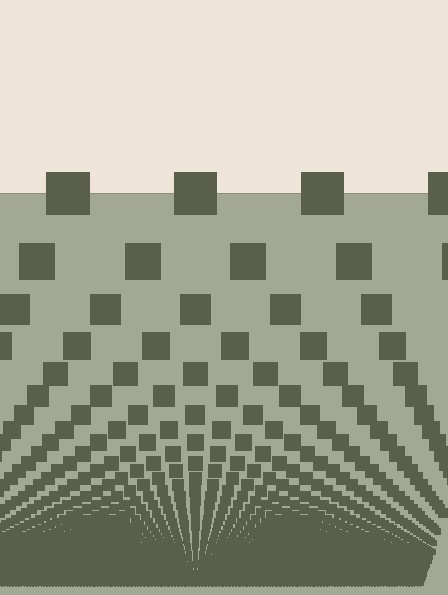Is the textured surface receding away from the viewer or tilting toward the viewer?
The surface appears to tilt toward the viewer. Texture elements get larger and sparser toward the top.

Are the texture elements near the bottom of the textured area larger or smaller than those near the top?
Smaller. The gradient is inverted — elements near the bottom are smaller and denser.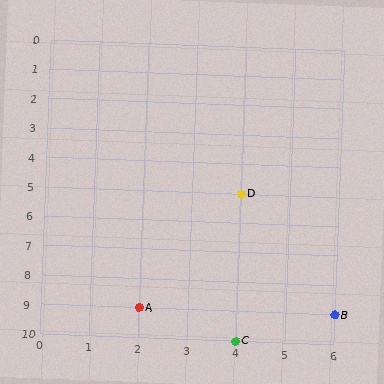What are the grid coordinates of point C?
Point C is at grid coordinates (4, 10).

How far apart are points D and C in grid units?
Points D and C are 5 rows apart.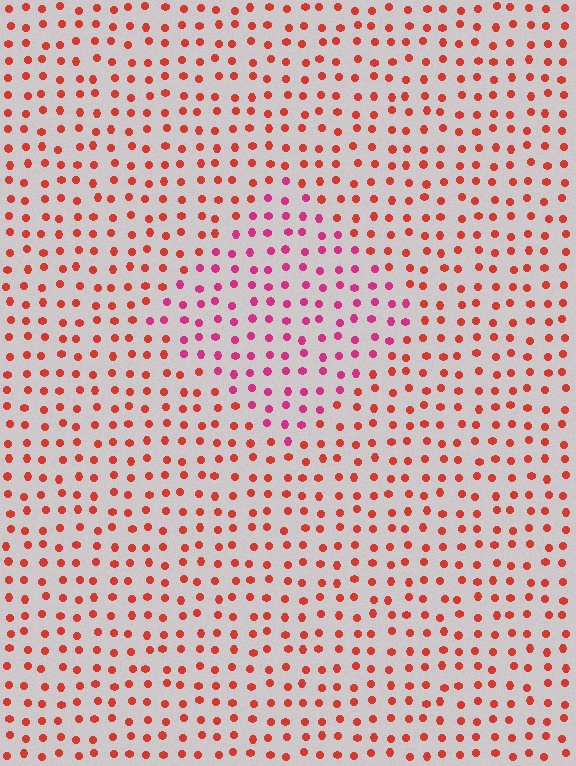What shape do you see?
I see a diamond.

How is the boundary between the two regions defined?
The boundary is defined purely by a slight shift in hue (about 35 degrees). Spacing, size, and orientation are identical on both sides.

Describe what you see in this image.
The image is filled with small red elements in a uniform arrangement. A diamond-shaped region is visible where the elements are tinted to a slightly different hue, forming a subtle color boundary.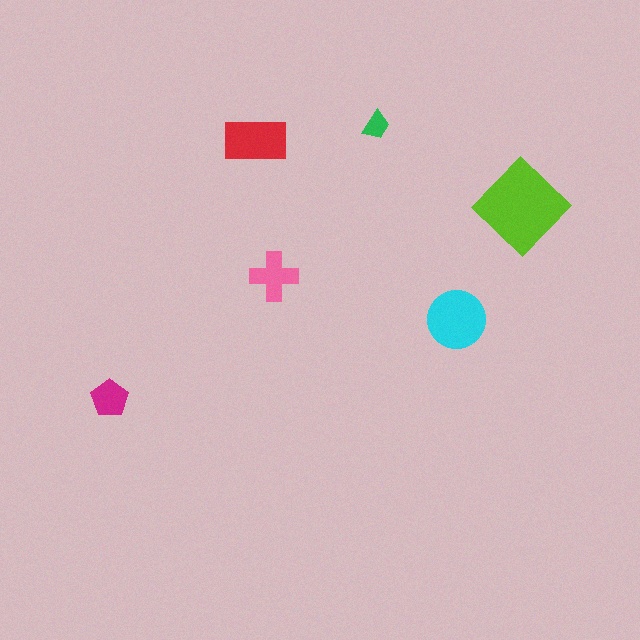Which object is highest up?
The green trapezoid is topmost.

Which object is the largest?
The lime diamond.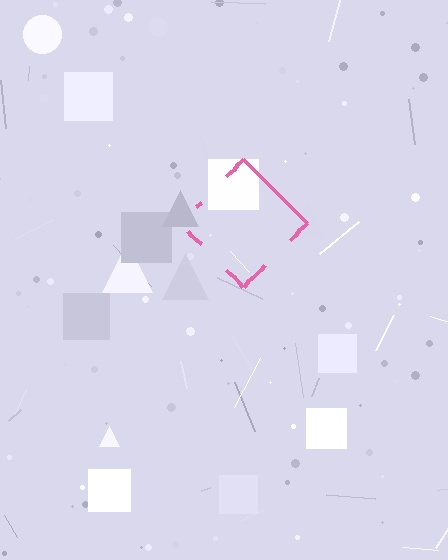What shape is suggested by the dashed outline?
The dashed outline suggests a diamond.